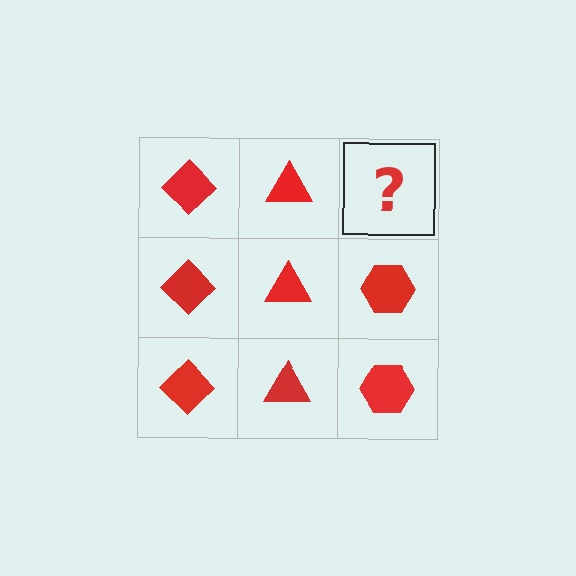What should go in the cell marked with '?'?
The missing cell should contain a red hexagon.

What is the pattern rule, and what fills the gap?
The rule is that each column has a consistent shape. The gap should be filled with a red hexagon.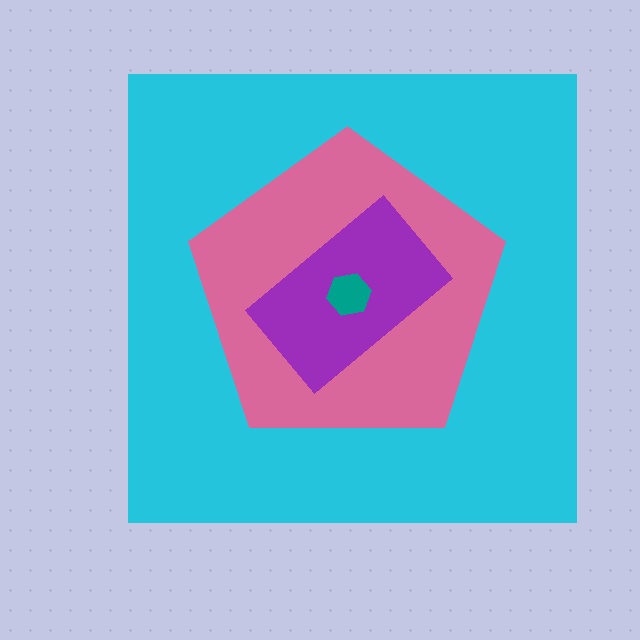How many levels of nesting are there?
4.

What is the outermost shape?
The cyan square.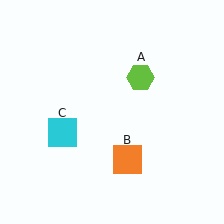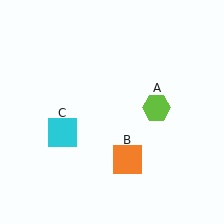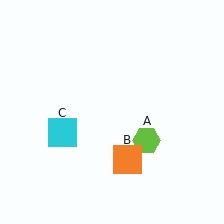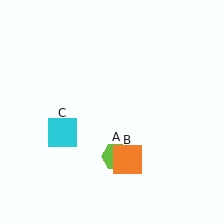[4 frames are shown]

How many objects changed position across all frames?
1 object changed position: lime hexagon (object A).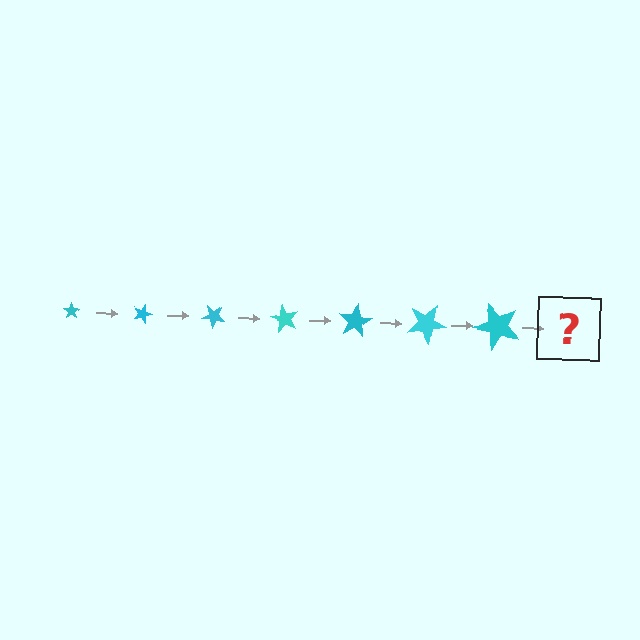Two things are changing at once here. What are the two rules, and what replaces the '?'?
The two rules are that the star grows larger each step and it rotates 20 degrees each step. The '?' should be a star, larger than the previous one and rotated 140 degrees from the start.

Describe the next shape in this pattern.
It should be a star, larger than the previous one and rotated 140 degrees from the start.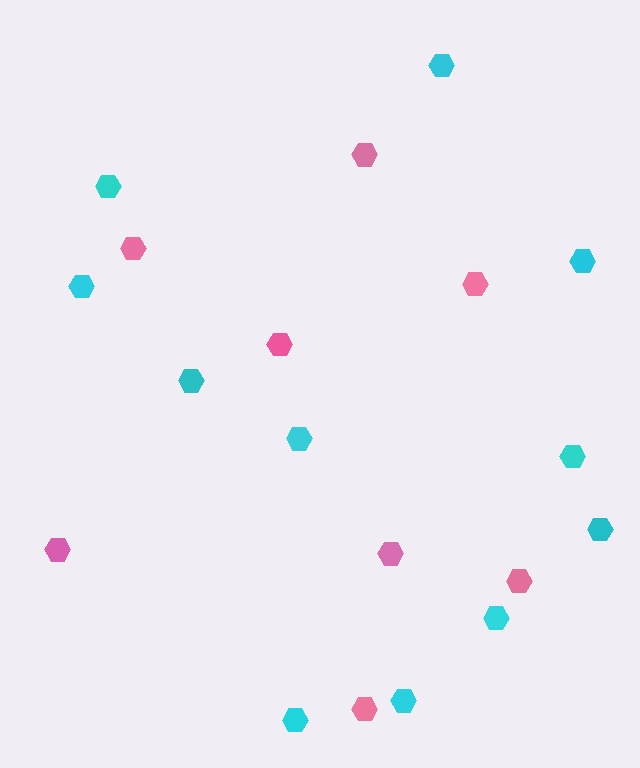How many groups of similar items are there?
There are 2 groups: one group of pink hexagons (8) and one group of cyan hexagons (11).